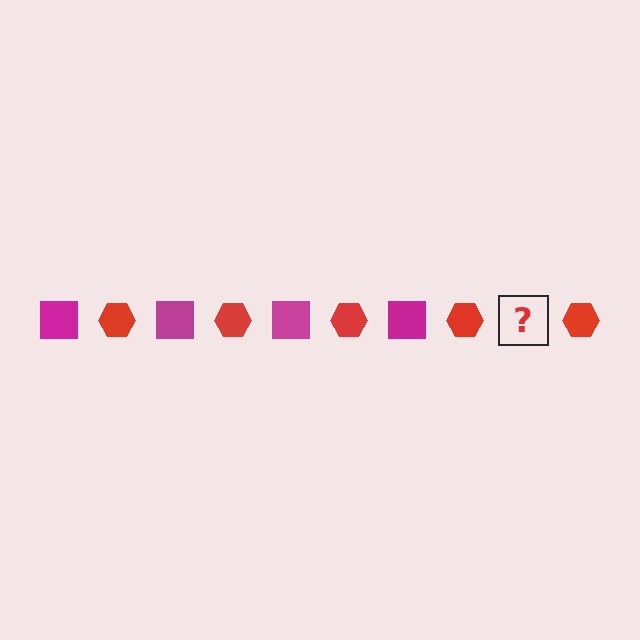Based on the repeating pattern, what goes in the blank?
The blank should be a magenta square.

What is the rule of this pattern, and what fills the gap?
The rule is that the pattern alternates between magenta square and red hexagon. The gap should be filled with a magenta square.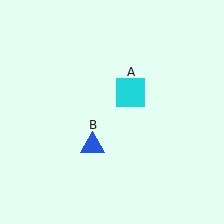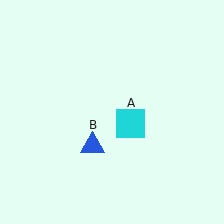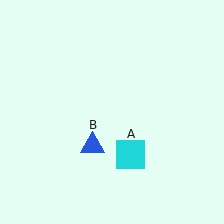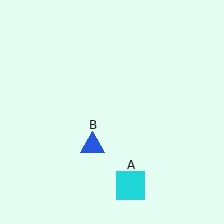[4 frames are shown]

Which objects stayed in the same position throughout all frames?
Blue triangle (object B) remained stationary.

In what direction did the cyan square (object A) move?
The cyan square (object A) moved down.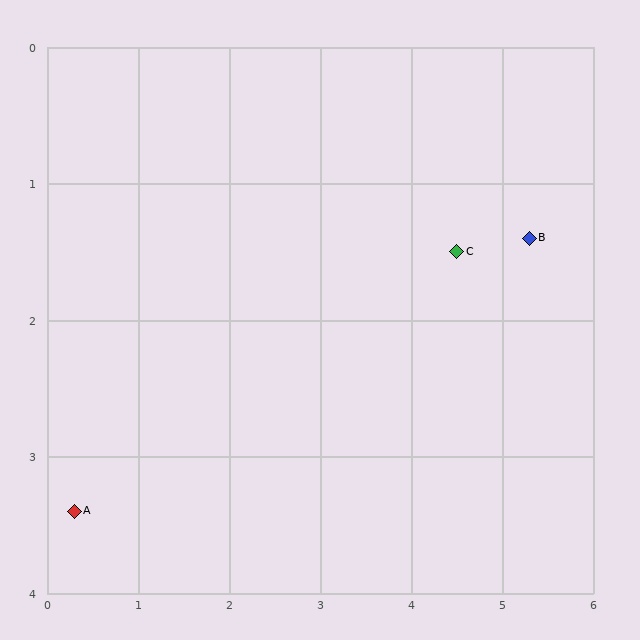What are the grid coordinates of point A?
Point A is at approximately (0.3, 3.4).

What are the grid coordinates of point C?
Point C is at approximately (4.5, 1.5).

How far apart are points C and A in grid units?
Points C and A are about 4.6 grid units apart.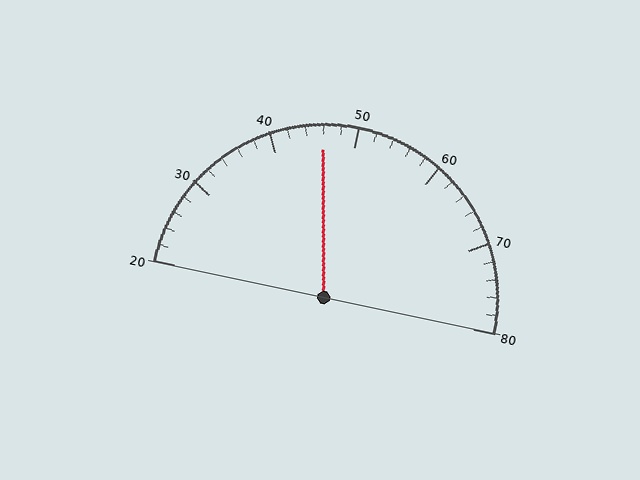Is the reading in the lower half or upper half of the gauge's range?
The reading is in the lower half of the range (20 to 80).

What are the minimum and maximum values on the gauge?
The gauge ranges from 20 to 80.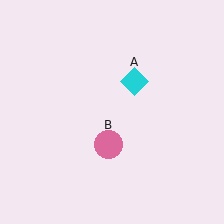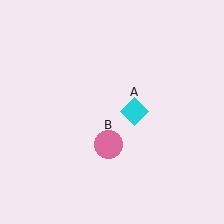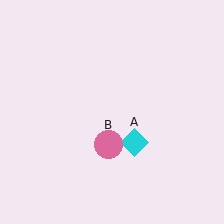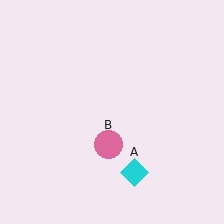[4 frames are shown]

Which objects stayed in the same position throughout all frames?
Pink circle (object B) remained stationary.